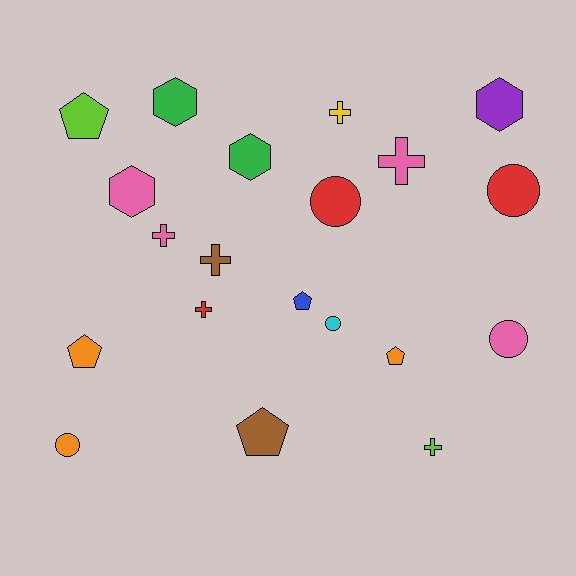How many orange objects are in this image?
There are 3 orange objects.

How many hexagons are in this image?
There are 4 hexagons.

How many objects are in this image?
There are 20 objects.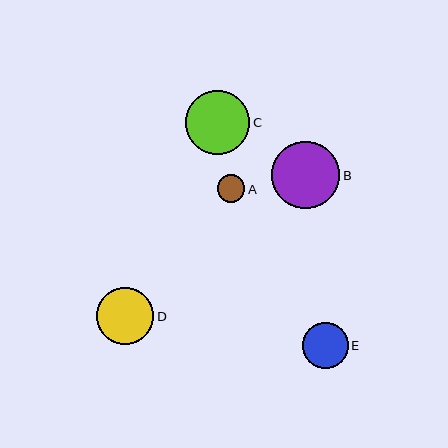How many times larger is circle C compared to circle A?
Circle C is approximately 2.3 times the size of circle A.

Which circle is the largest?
Circle B is the largest with a size of approximately 68 pixels.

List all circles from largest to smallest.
From largest to smallest: B, C, D, E, A.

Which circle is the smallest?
Circle A is the smallest with a size of approximately 28 pixels.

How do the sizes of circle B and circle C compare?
Circle B and circle C are approximately the same size.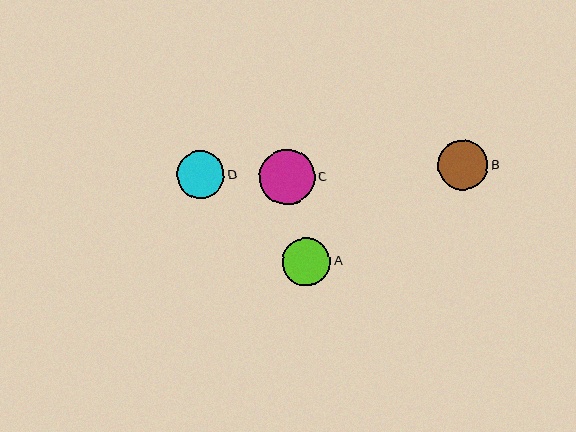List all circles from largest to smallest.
From largest to smallest: C, B, A, D.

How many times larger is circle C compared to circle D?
Circle C is approximately 1.2 times the size of circle D.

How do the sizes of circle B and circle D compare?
Circle B and circle D are approximately the same size.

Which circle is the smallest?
Circle D is the smallest with a size of approximately 47 pixels.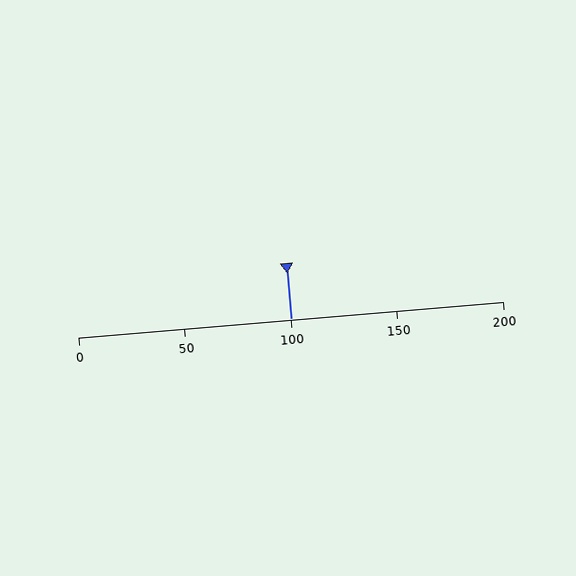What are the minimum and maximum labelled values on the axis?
The axis runs from 0 to 200.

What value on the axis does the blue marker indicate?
The marker indicates approximately 100.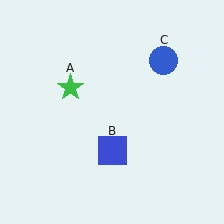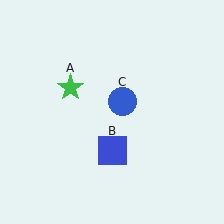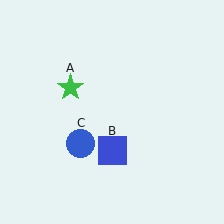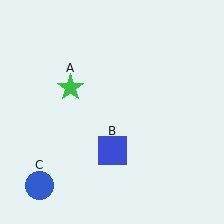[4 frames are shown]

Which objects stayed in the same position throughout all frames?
Green star (object A) and blue square (object B) remained stationary.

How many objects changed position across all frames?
1 object changed position: blue circle (object C).